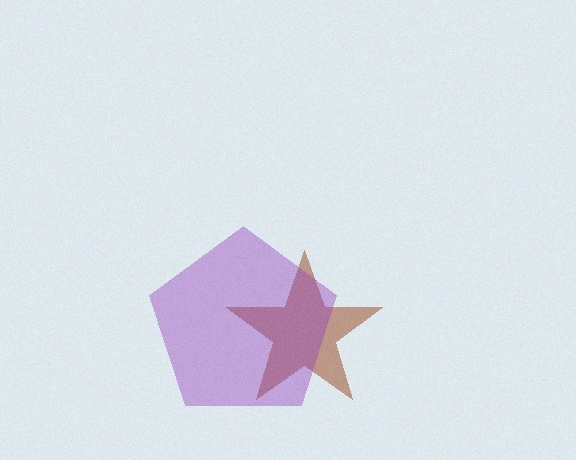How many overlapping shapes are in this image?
There are 2 overlapping shapes in the image.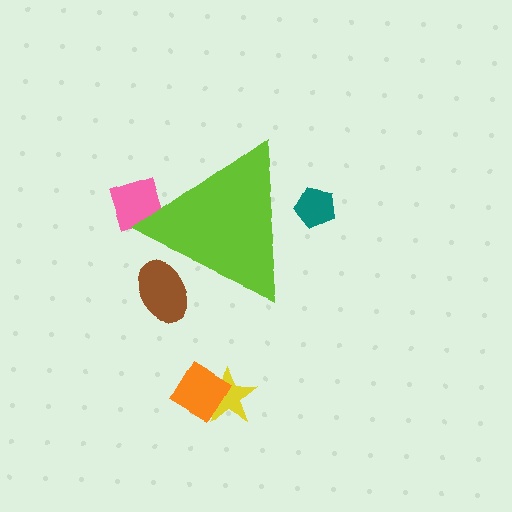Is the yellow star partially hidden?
No, the yellow star is fully visible.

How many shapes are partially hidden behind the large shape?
3 shapes are partially hidden.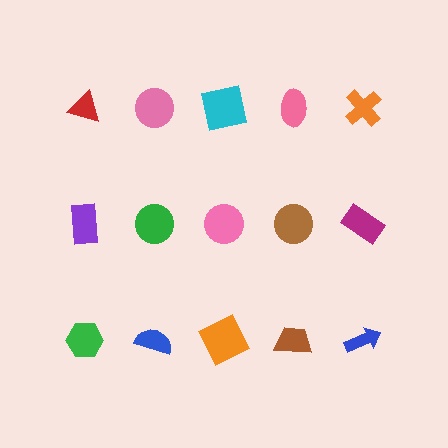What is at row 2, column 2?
A green circle.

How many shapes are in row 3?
5 shapes.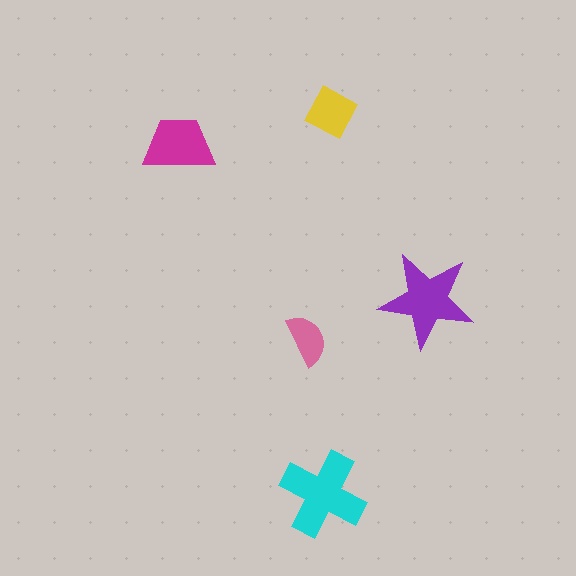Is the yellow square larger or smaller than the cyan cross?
Smaller.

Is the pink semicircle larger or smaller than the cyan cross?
Smaller.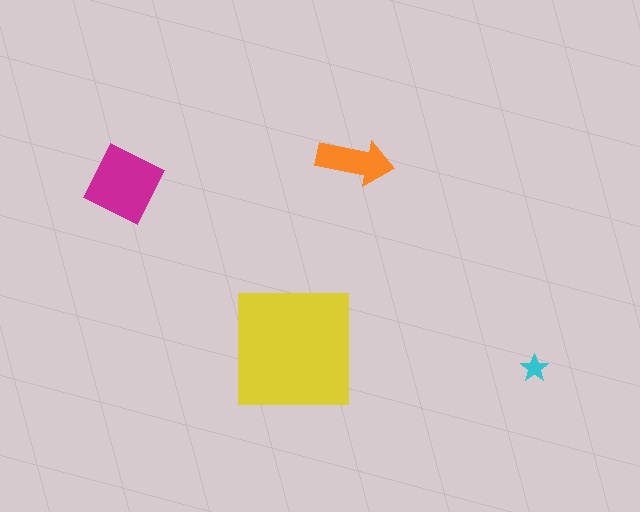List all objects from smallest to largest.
The cyan star, the orange arrow, the magenta diamond, the yellow square.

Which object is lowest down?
The cyan star is bottommost.